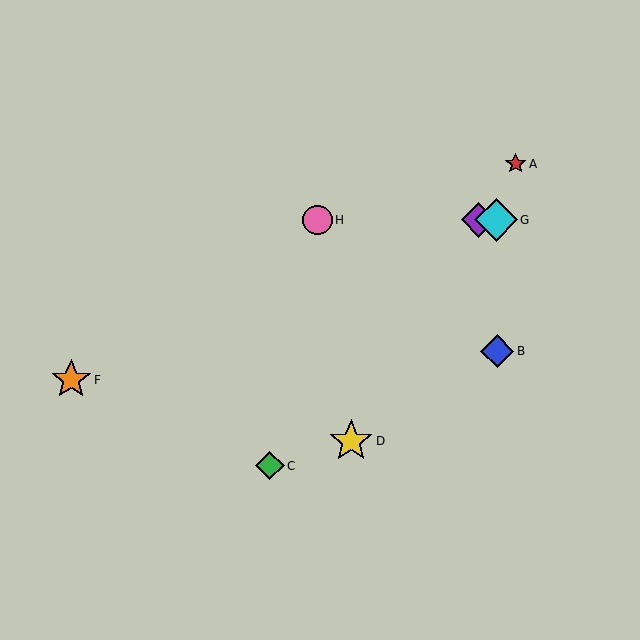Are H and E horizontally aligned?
Yes, both are at y≈220.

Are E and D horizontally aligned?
No, E is at y≈220 and D is at y≈441.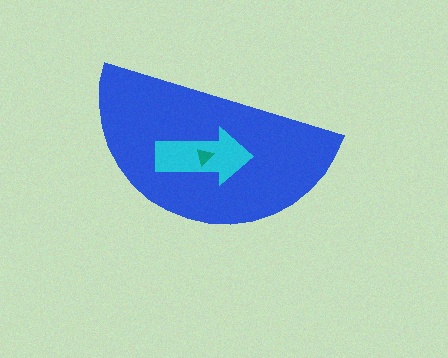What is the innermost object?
The teal triangle.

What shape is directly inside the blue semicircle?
The cyan arrow.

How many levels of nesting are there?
3.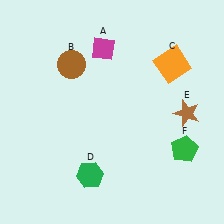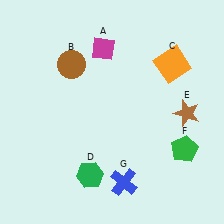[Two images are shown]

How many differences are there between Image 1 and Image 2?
There is 1 difference between the two images.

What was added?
A blue cross (G) was added in Image 2.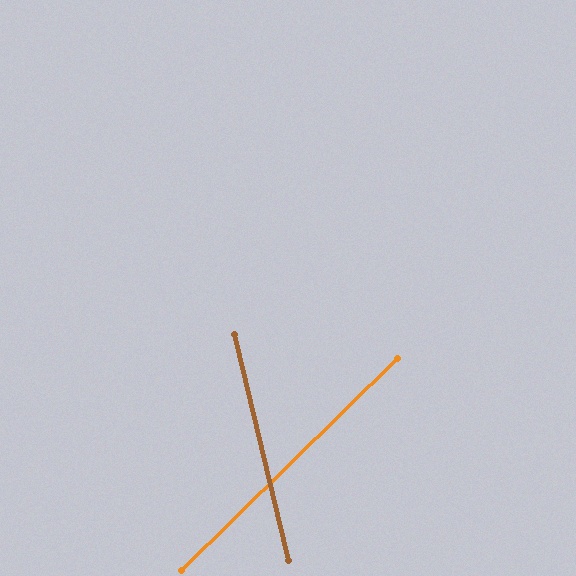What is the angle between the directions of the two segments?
Approximately 59 degrees.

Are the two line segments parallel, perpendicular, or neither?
Neither parallel nor perpendicular — they differ by about 59°.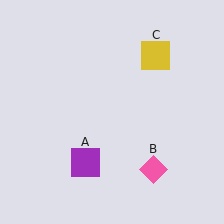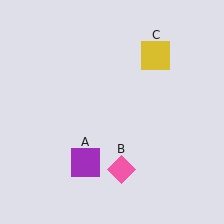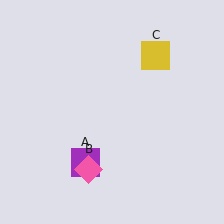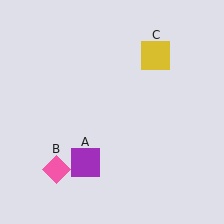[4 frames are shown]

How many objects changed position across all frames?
1 object changed position: pink diamond (object B).